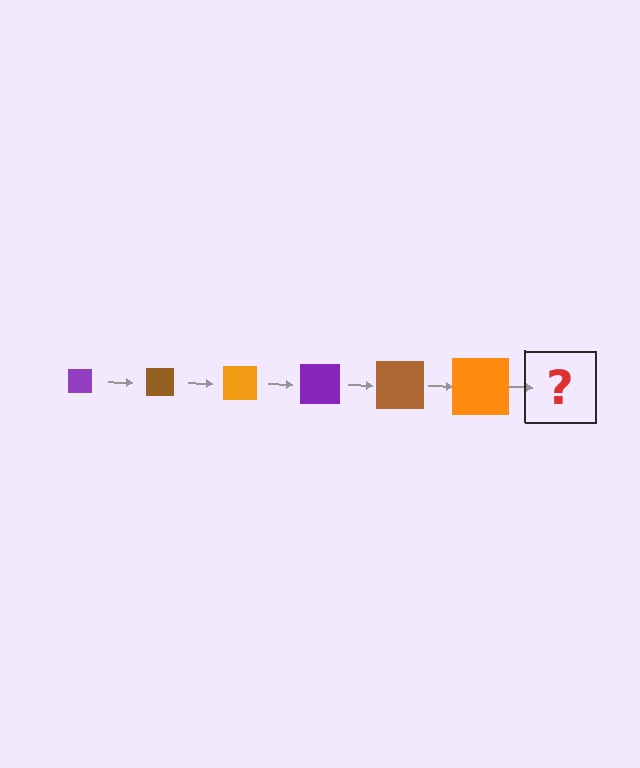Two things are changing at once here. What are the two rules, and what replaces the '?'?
The two rules are that the square grows larger each step and the color cycles through purple, brown, and orange. The '?' should be a purple square, larger than the previous one.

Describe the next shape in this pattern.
It should be a purple square, larger than the previous one.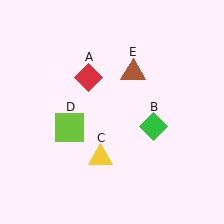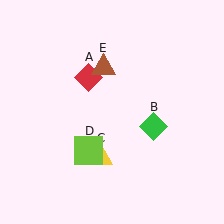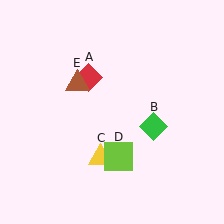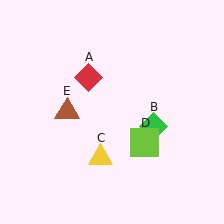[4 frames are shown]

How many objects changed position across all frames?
2 objects changed position: lime square (object D), brown triangle (object E).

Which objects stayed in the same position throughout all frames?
Red diamond (object A) and green diamond (object B) and yellow triangle (object C) remained stationary.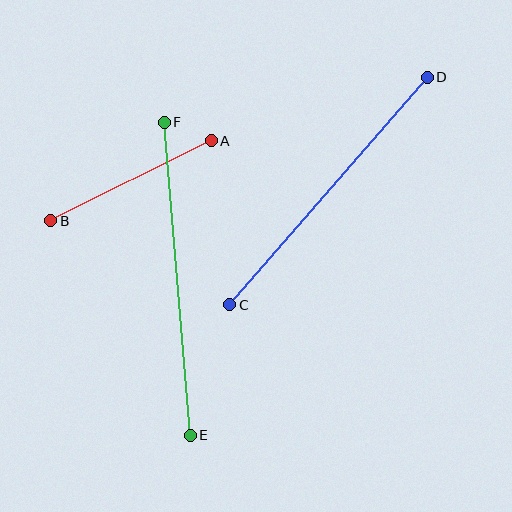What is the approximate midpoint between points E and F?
The midpoint is at approximately (177, 279) pixels.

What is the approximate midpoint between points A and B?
The midpoint is at approximately (131, 181) pixels.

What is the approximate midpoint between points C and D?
The midpoint is at approximately (328, 191) pixels.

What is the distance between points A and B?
The distance is approximately 180 pixels.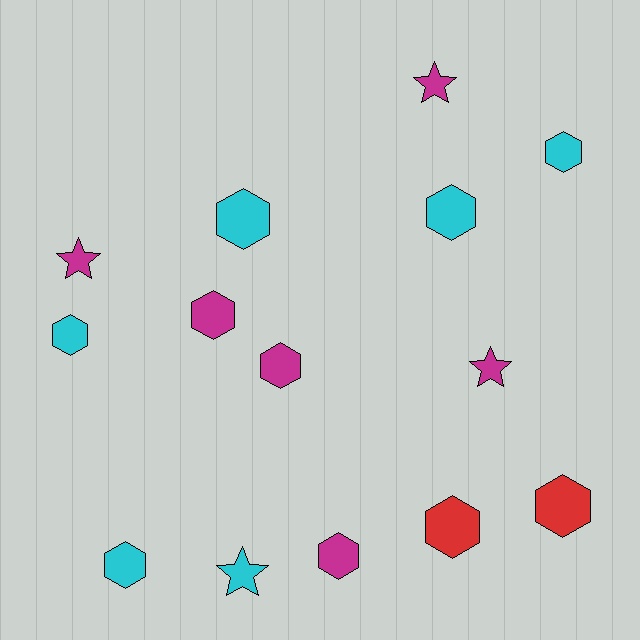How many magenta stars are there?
There are 3 magenta stars.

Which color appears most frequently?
Cyan, with 6 objects.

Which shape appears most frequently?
Hexagon, with 10 objects.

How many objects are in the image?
There are 14 objects.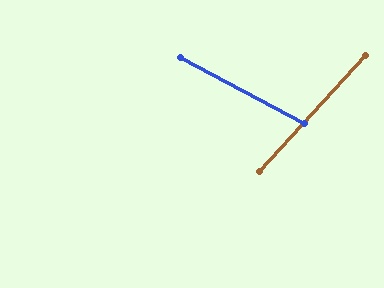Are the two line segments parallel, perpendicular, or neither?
Neither parallel nor perpendicular — they differ by about 76°.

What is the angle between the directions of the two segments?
Approximately 76 degrees.